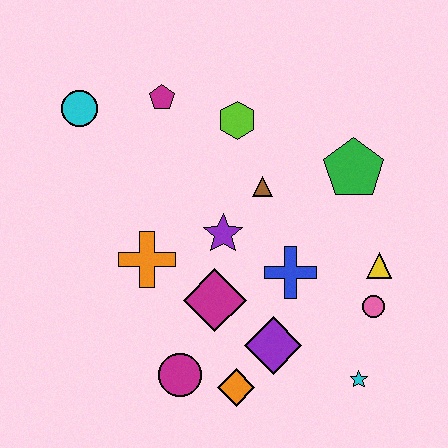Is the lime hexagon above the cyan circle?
No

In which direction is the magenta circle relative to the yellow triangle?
The magenta circle is to the left of the yellow triangle.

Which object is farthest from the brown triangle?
The cyan star is farthest from the brown triangle.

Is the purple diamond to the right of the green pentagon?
No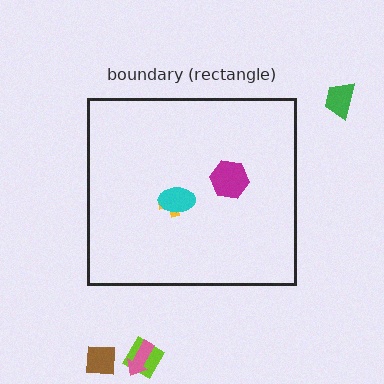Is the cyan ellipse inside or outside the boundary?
Inside.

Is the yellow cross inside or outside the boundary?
Inside.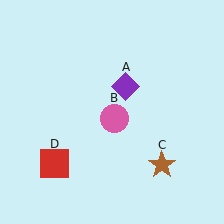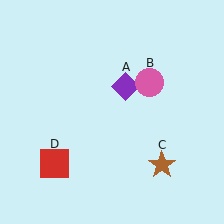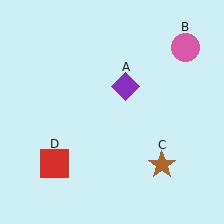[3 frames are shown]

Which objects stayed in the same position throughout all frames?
Purple diamond (object A) and brown star (object C) and red square (object D) remained stationary.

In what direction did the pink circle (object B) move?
The pink circle (object B) moved up and to the right.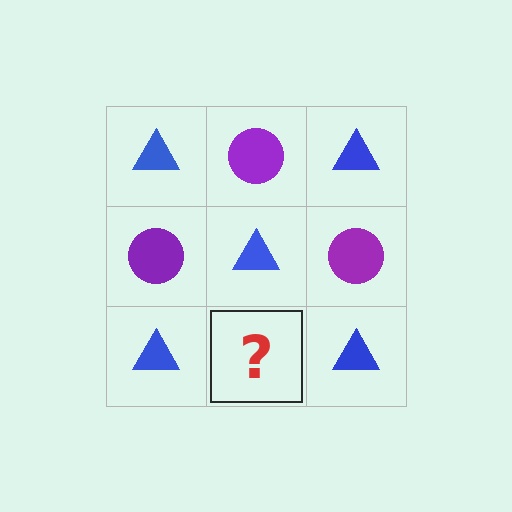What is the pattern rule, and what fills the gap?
The rule is that it alternates blue triangle and purple circle in a checkerboard pattern. The gap should be filled with a purple circle.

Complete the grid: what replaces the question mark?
The question mark should be replaced with a purple circle.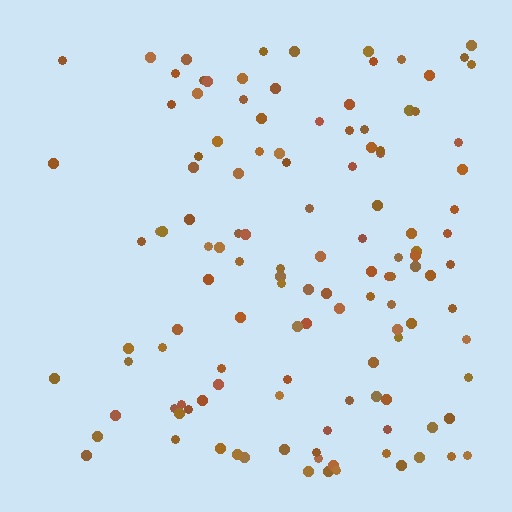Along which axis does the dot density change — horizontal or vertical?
Horizontal.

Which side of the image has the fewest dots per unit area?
The left.